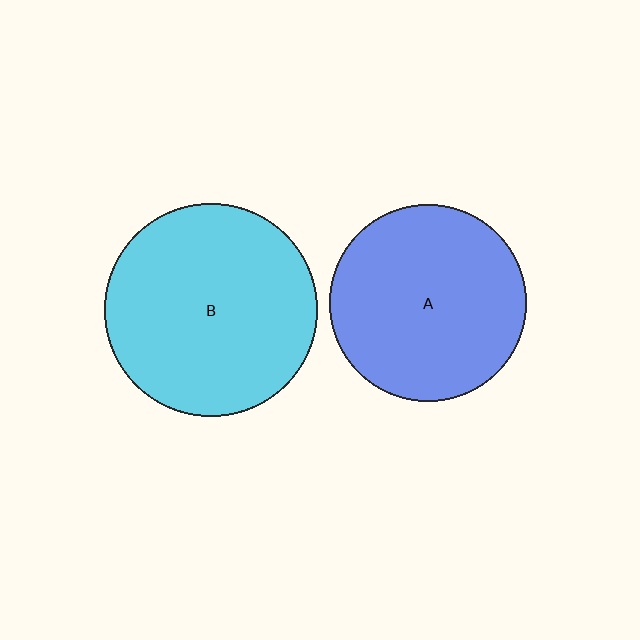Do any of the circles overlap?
No, none of the circles overlap.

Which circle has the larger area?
Circle B (cyan).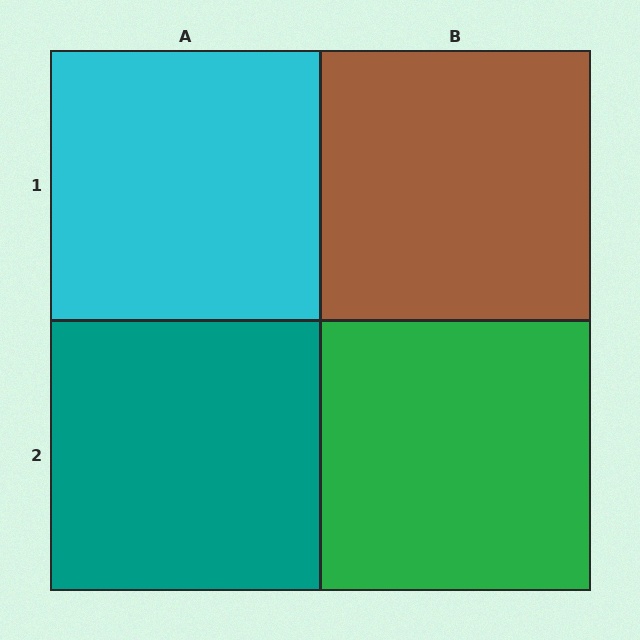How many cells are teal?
1 cell is teal.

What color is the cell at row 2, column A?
Teal.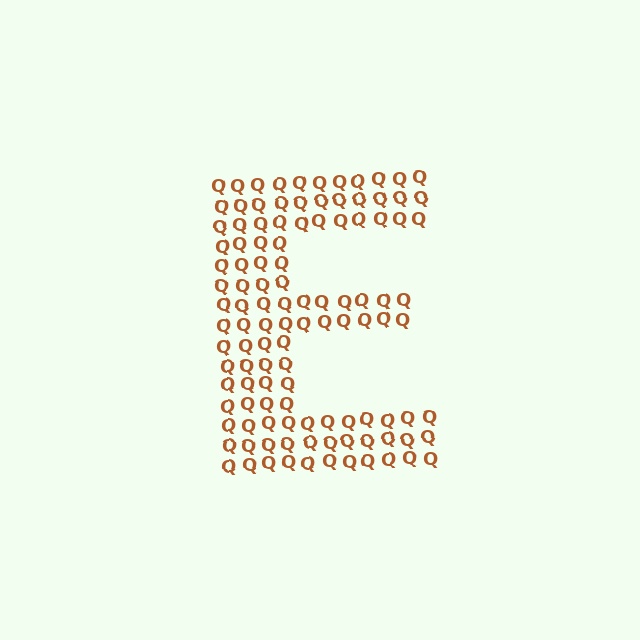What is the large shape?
The large shape is the letter E.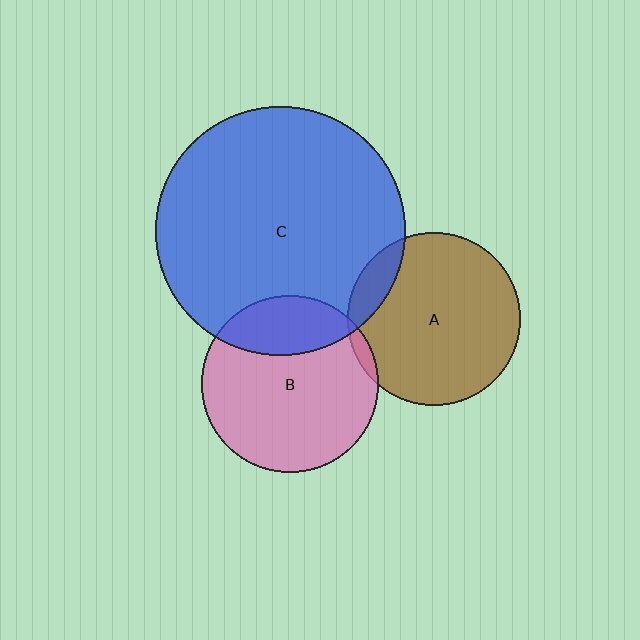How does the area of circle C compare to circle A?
Approximately 2.1 times.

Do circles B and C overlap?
Yes.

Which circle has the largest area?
Circle C (blue).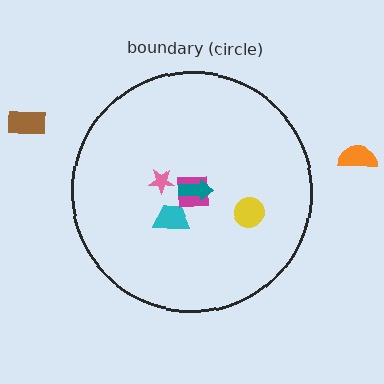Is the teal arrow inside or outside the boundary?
Inside.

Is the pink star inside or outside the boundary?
Inside.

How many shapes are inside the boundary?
5 inside, 2 outside.